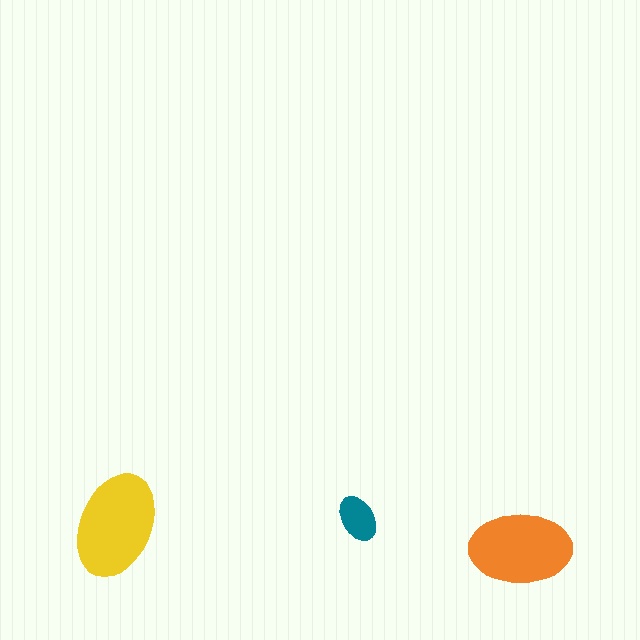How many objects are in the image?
There are 3 objects in the image.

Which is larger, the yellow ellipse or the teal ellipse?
The yellow one.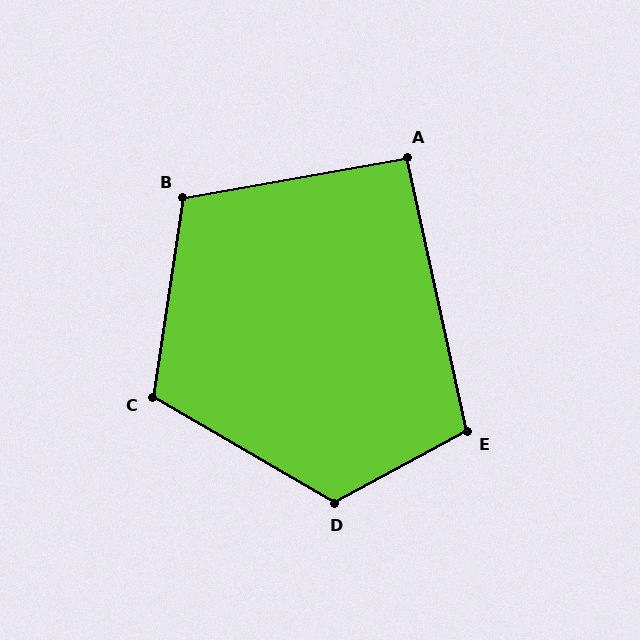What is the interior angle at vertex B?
Approximately 108 degrees (obtuse).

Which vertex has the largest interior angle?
D, at approximately 121 degrees.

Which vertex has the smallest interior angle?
A, at approximately 92 degrees.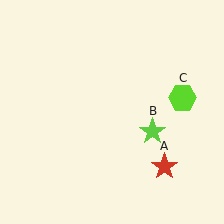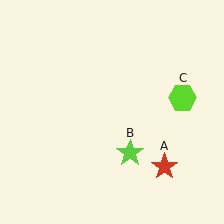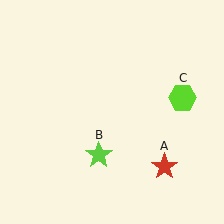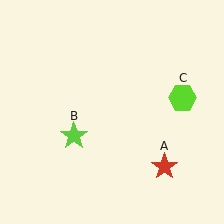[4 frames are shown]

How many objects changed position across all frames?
1 object changed position: lime star (object B).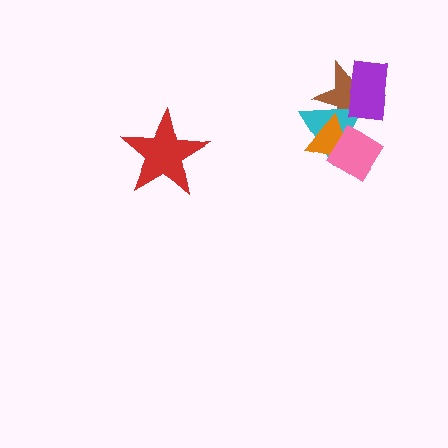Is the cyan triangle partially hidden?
Yes, it is partially covered by another shape.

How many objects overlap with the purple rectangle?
2 objects overlap with the purple rectangle.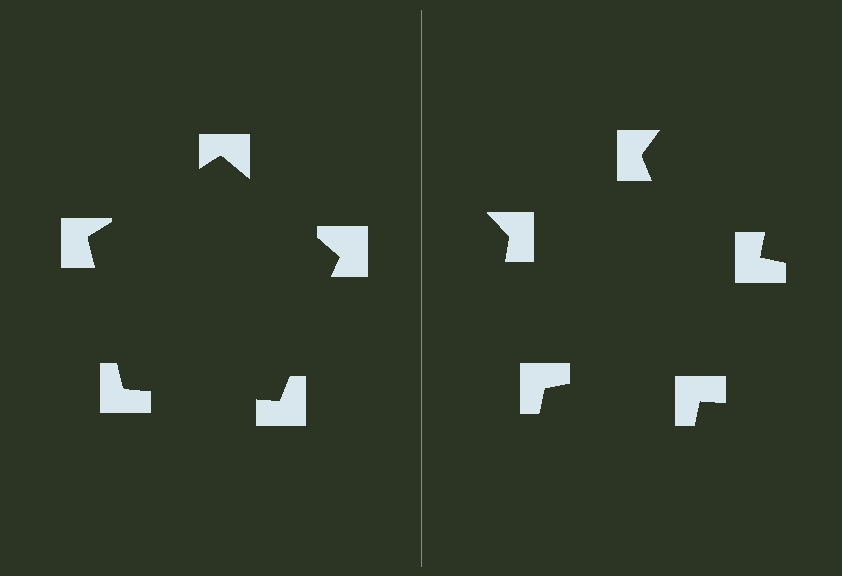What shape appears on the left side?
An illusory pentagon.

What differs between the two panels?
The notched squares are positioned identically on both sides; only the wedge orientations differ. On the left they align to a pentagon; on the right they are misaligned.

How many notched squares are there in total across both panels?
10 — 5 on each side.